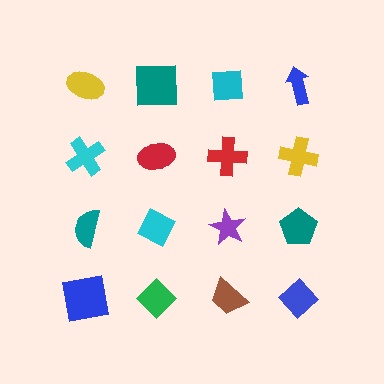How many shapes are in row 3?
4 shapes.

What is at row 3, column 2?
A cyan diamond.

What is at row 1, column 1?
A yellow ellipse.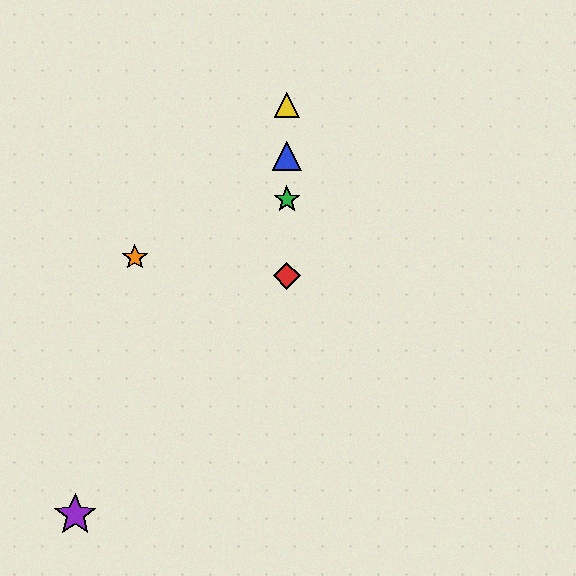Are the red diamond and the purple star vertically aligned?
No, the red diamond is at x≈287 and the purple star is at x≈75.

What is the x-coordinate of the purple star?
The purple star is at x≈75.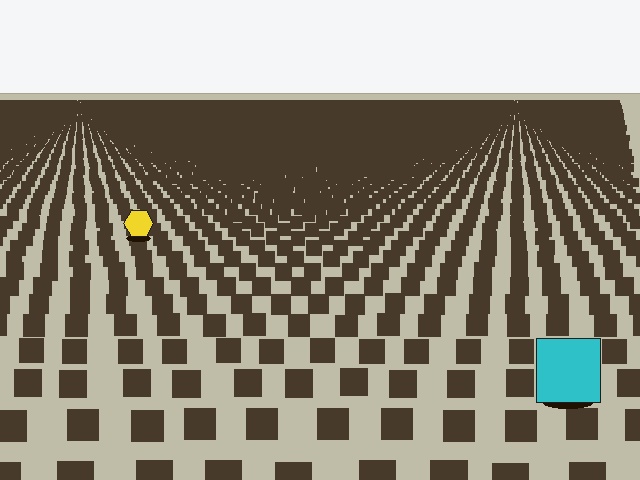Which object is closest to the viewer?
The cyan square is closest. The texture marks near it are larger and more spread out.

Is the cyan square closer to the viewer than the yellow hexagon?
Yes. The cyan square is closer — you can tell from the texture gradient: the ground texture is coarser near it.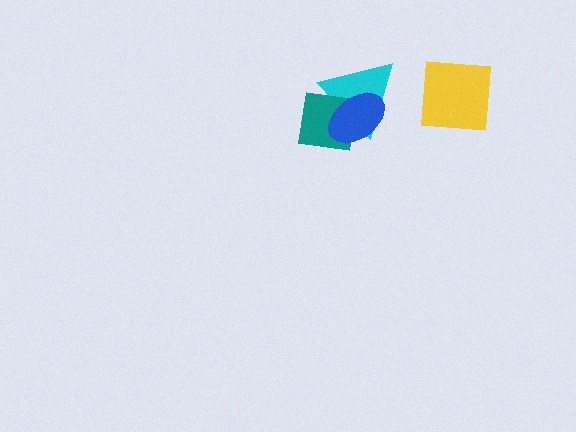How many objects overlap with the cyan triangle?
2 objects overlap with the cyan triangle.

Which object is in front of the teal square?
The blue ellipse is in front of the teal square.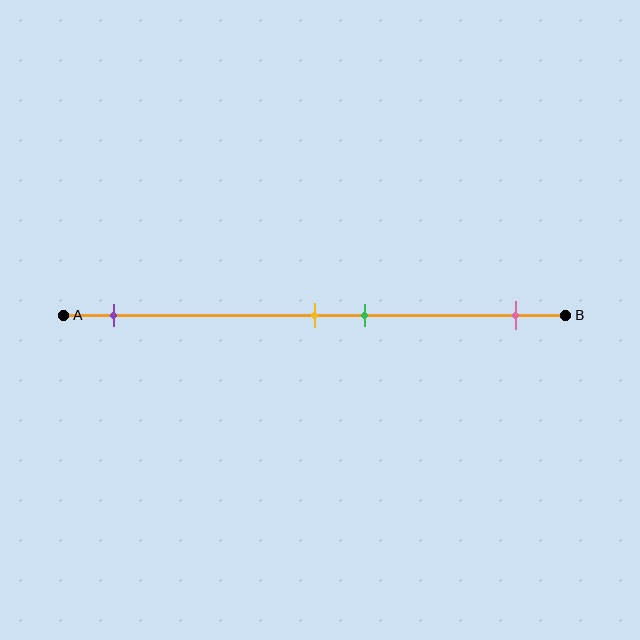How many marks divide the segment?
There are 4 marks dividing the segment.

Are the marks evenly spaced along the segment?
No, the marks are not evenly spaced.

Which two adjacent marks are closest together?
The yellow and green marks are the closest adjacent pair.